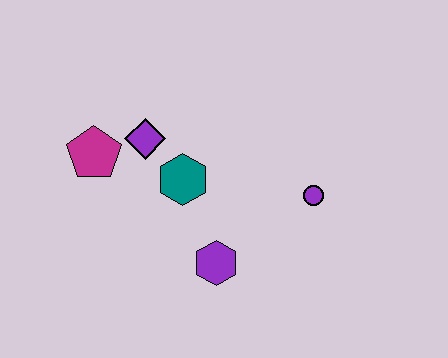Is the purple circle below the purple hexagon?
No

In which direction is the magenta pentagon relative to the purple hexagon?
The magenta pentagon is to the left of the purple hexagon.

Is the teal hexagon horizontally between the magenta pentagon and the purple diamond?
No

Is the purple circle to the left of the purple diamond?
No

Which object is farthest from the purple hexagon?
The magenta pentagon is farthest from the purple hexagon.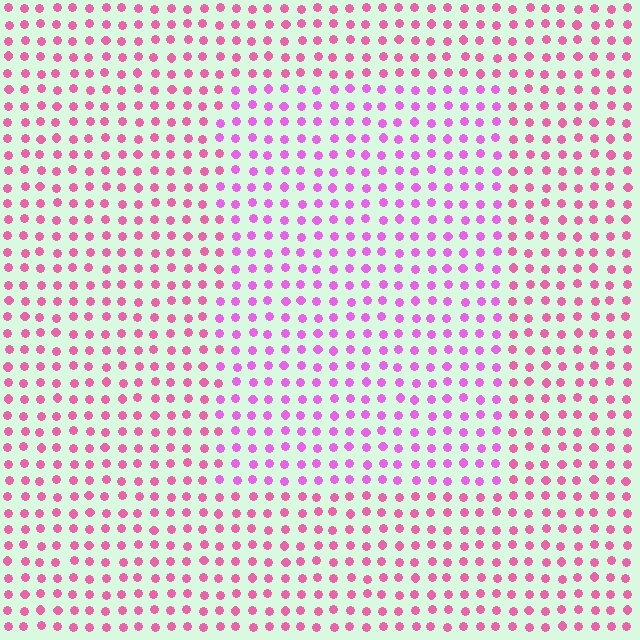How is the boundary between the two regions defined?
The boundary is defined purely by a slight shift in hue (about 29 degrees). Spacing, size, and orientation are identical on both sides.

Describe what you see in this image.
The image is filled with small pink elements in a uniform arrangement. A rectangle-shaped region is visible where the elements are tinted to a slightly different hue, forming a subtle color boundary.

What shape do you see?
I see a rectangle.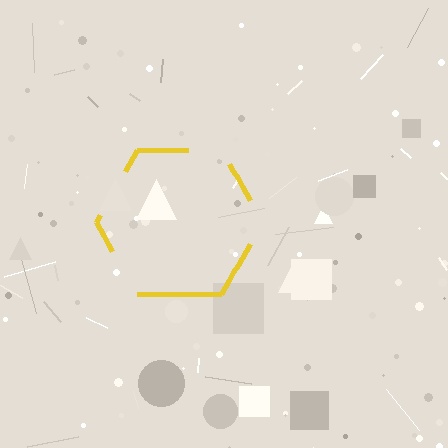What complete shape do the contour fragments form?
The contour fragments form a hexagon.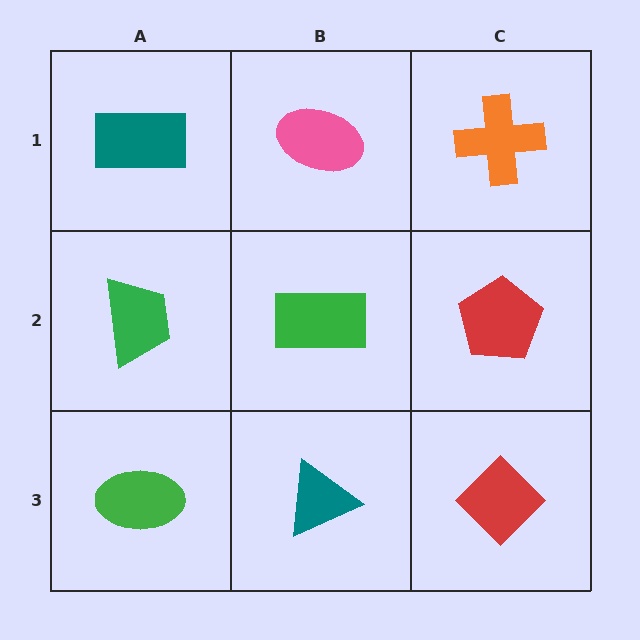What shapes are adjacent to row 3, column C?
A red pentagon (row 2, column C), a teal triangle (row 3, column B).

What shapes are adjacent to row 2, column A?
A teal rectangle (row 1, column A), a green ellipse (row 3, column A), a green rectangle (row 2, column B).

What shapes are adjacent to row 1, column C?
A red pentagon (row 2, column C), a pink ellipse (row 1, column B).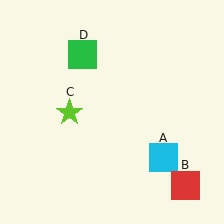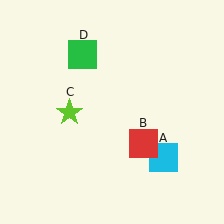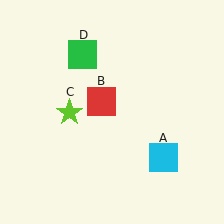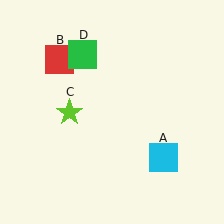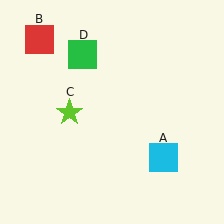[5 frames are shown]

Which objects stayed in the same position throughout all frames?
Cyan square (object A) and lime star (object C) and green square (object D) remained stationary.